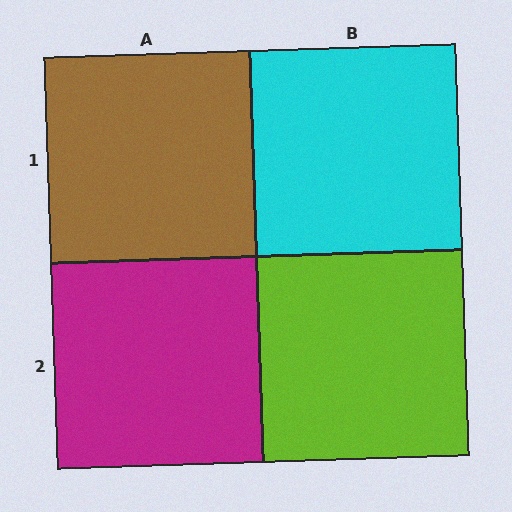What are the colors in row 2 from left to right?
Magenta, lime.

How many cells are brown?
1 cell is brown.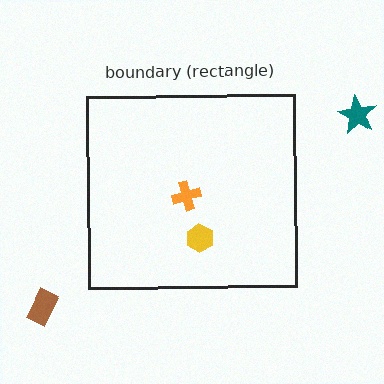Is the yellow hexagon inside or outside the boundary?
Inside.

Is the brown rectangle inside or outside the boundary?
Outside.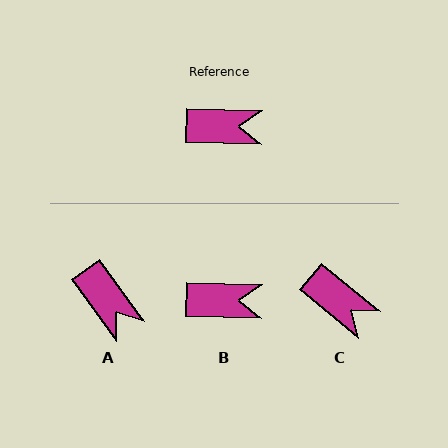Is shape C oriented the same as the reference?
No, it is off by about 38 degrees.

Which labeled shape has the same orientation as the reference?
B.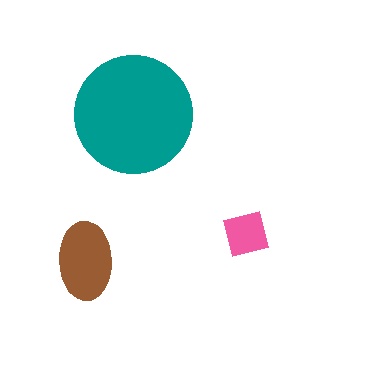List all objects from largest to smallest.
The teal circle, the brown ellipse, the pink square.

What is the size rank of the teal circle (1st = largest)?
1st.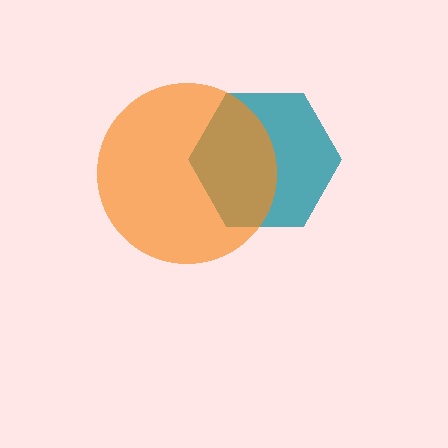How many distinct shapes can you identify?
There are 2 distinct shapes: a teal hexagon, an orange circle.